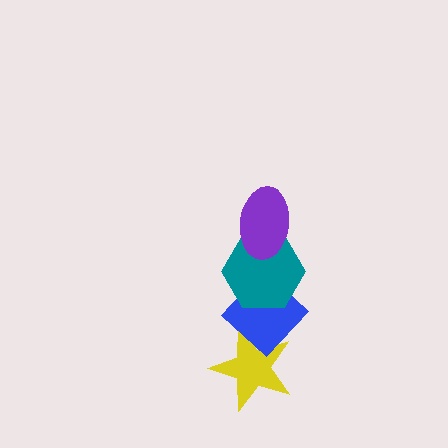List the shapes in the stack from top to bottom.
From top to bottom: the purple ellipse, the teal hexagon, the blue diamond, the yellow star.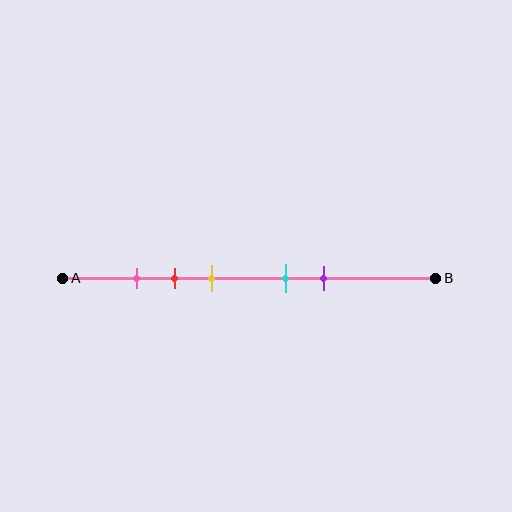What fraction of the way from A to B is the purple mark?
The purple mark is approximately 70% (0.7) of the way from A to B.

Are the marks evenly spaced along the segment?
No, the marks are not evenly spaced.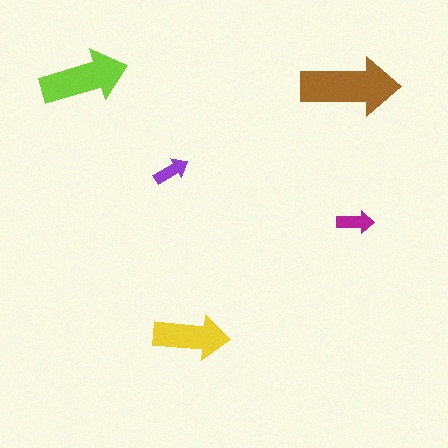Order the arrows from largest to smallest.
the brown one, the lime one, the yellow one, the magenta one, the purple one.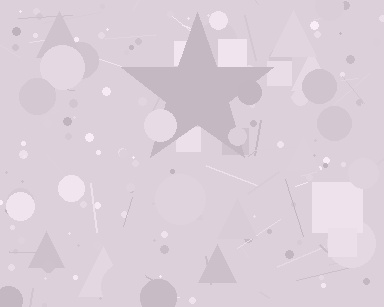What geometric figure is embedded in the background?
A star is embedded in the background.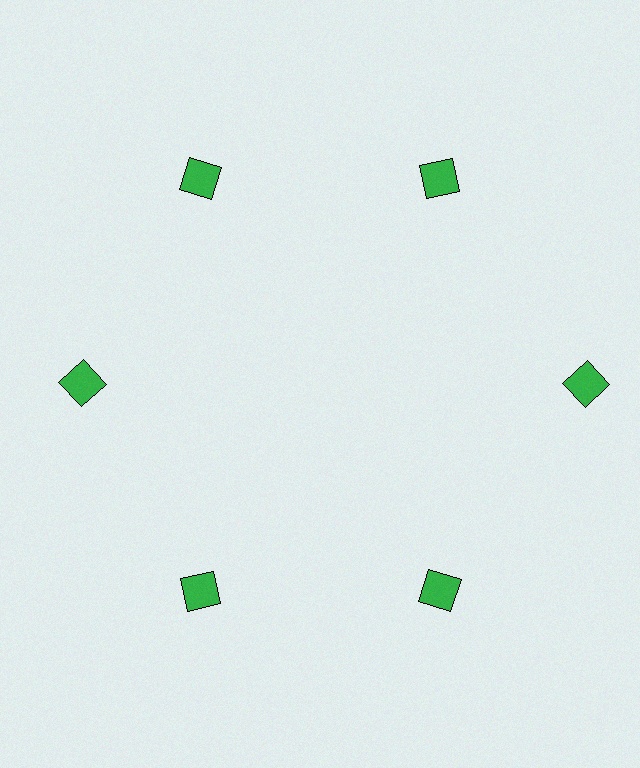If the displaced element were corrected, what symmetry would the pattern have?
It would have 6-fold rotational symmetry — the pattern would map onto itself every 60 degrees.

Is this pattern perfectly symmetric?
No. The 6 green diamonds are arranged in a ring, but one element near the 3 o'clock position is pushed outward from the center, breaking the 6-fold rotational symmetry.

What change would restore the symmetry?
The symmetry would be restored by moving it inward, back onto the ring so that all 6 diamonds sit at equal angles and equal distance from the center.